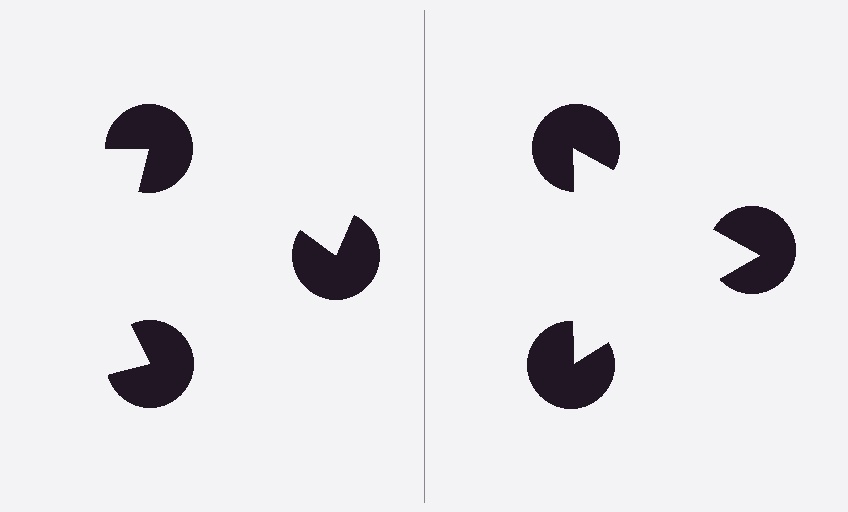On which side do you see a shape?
An illusory triangle appears on the right side. On the left side the wedge cuts are rotated, so no coherent shape forms.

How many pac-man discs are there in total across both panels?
6 — 3 on each side.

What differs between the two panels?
The pac-man discs are positioned identically on both sides; only the wedge orientations differ. On the right they align to a triangle; on the left they are misaligned.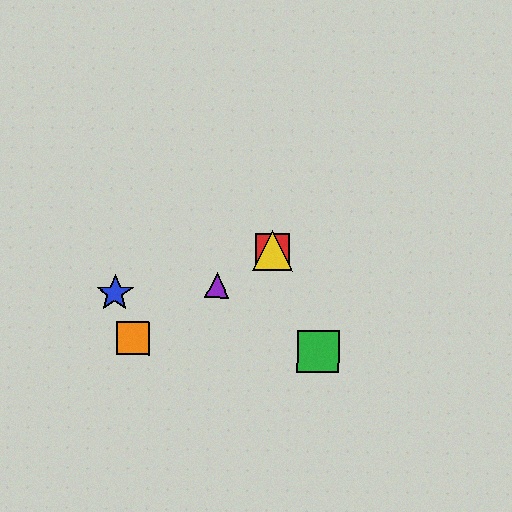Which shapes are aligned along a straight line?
The red square, the yellow triangle, the purple triangle, the orange square are aligned along a straight line.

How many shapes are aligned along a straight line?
4 shapes (the red square, the yellow triangle, the purple triangle, the orange square) are aligned along a straight line.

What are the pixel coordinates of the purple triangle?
The purple triangle is at (217, 285).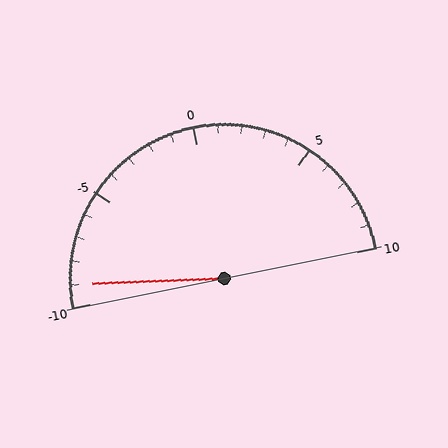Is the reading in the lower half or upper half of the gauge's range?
The reading is in the lower half of the range (-10 to 10).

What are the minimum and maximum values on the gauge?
The gauge ranges from -10 to 10.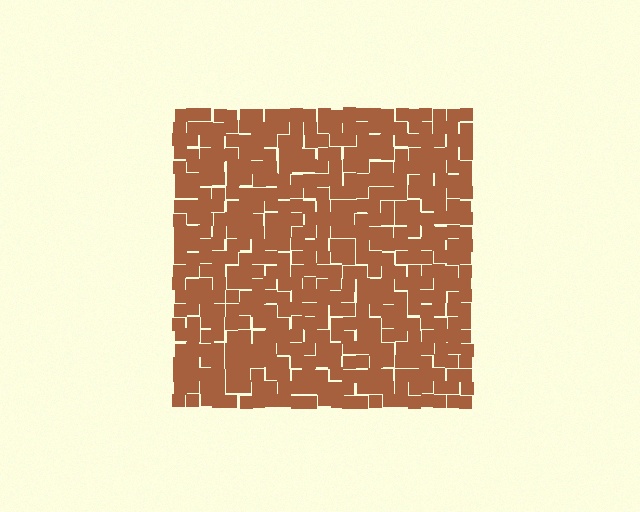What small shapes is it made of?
It is made of small squares.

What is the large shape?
The large shape is a square.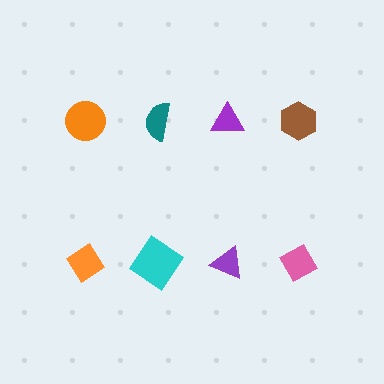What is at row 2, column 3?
A purple triangle.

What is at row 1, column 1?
An orange circle.